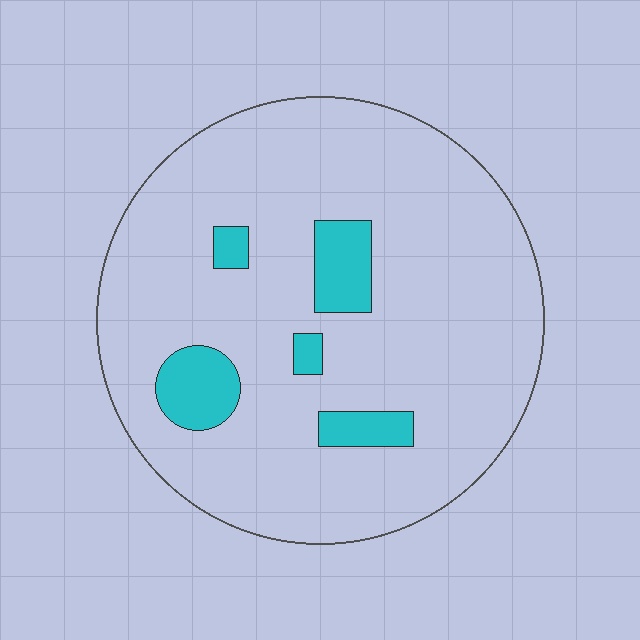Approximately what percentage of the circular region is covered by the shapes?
Approximately 10%.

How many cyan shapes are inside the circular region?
5.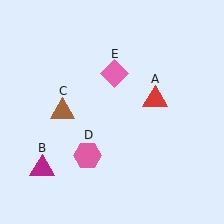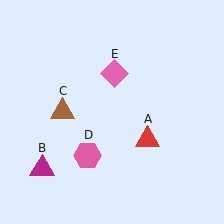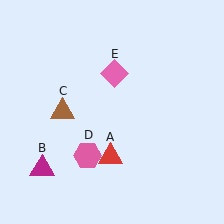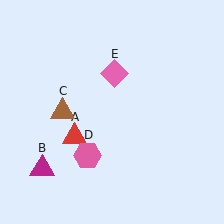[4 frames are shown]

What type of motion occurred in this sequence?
The red triangle (object A) rotated clockwise around the center of the scene.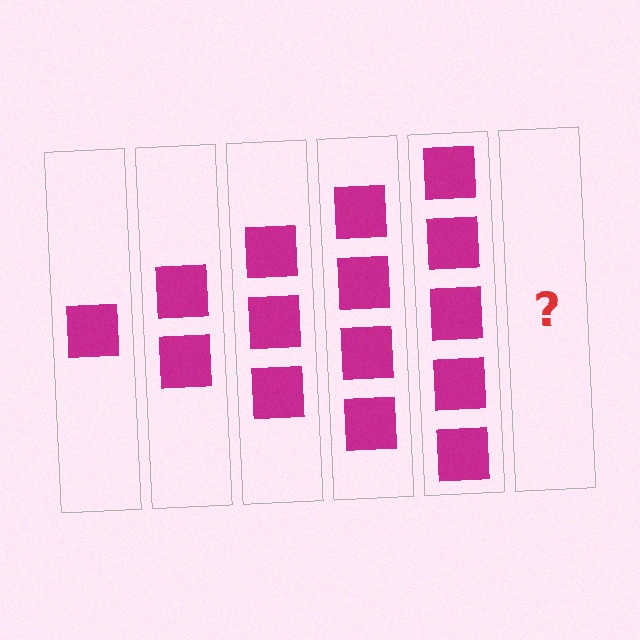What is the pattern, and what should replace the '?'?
The pattern is that each step adds one more square. The '?' should be 6 squares.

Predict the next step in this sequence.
The next step is 6 squares.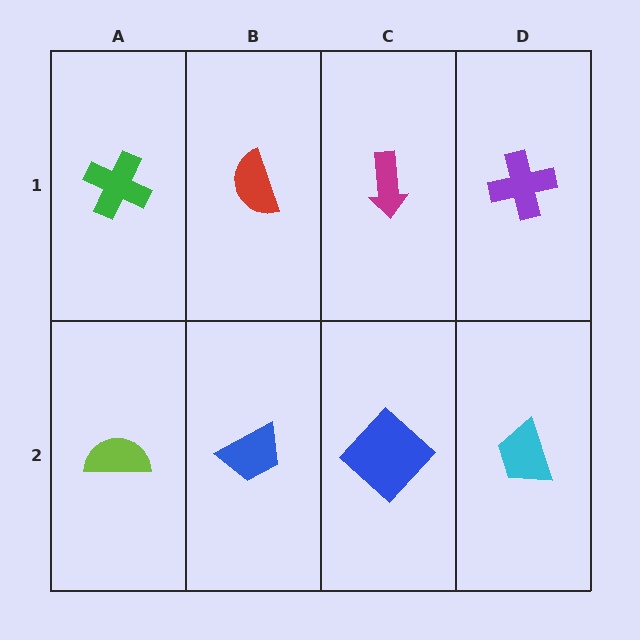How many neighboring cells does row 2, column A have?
2.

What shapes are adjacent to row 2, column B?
A red semicircle (row 1, column B), a lime semicircle (row 2, column A), a blue diamond (row 2, column C).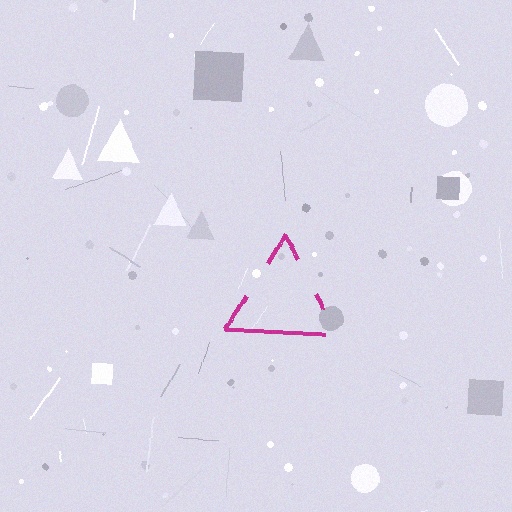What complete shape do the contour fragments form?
The contour fragments form a triangle.